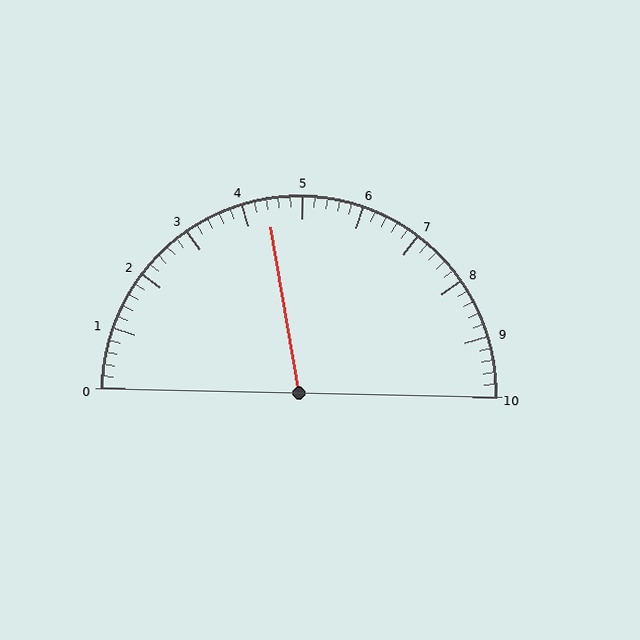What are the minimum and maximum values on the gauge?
The gauge ranges from 0 to 10.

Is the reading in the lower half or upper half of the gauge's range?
The reading is in the lower half of the range (0 to 10).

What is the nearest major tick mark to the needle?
The nearest major tick mark is 4.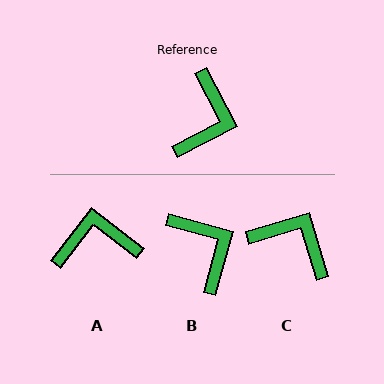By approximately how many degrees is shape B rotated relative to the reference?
Approximately 47 degrees counter-clockwise.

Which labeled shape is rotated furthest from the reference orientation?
A, about 115 degrees away.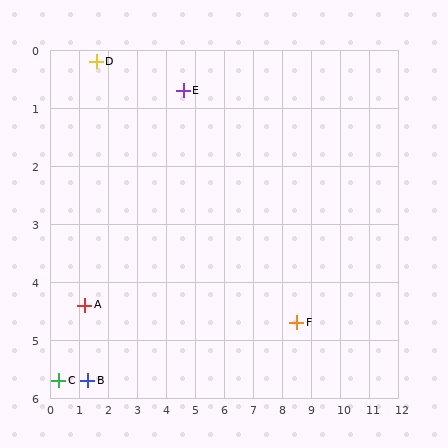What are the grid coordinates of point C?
Point C is at approximately (0.3, 5.7).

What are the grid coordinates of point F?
Point F is at approximately (8.5, 4.7).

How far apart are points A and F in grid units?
Points A and F are about 7.3 grid units apart.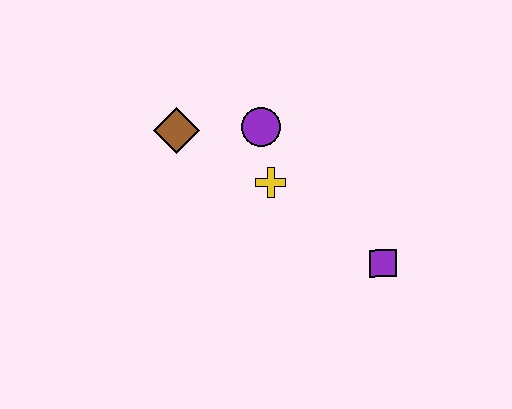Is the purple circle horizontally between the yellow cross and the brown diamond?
Yes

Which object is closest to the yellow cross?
The purple circle is closest to the yellow cross.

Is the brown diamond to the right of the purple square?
No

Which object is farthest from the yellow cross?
The purple square is farthest from the yellow cross.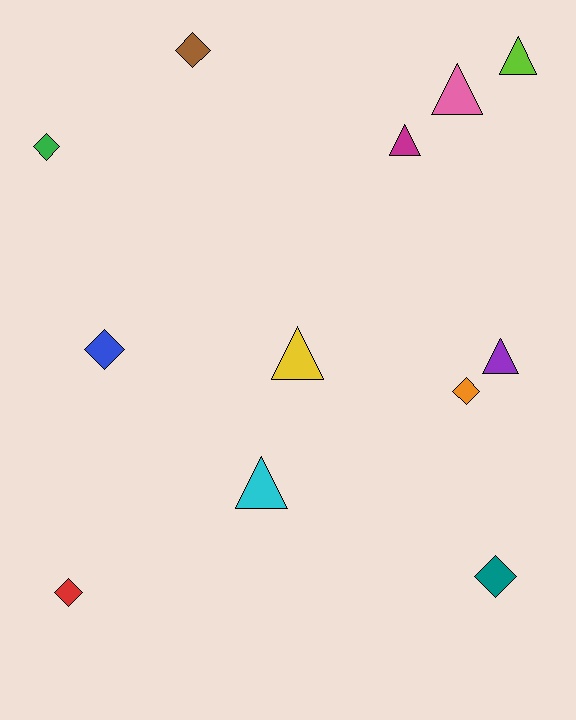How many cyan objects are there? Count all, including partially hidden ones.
There is 1 cyan object.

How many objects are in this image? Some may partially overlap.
There are 12 objects.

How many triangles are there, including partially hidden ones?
There are 6 triangles.